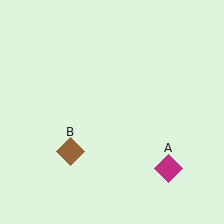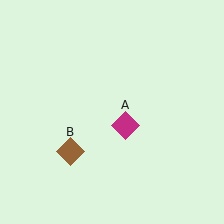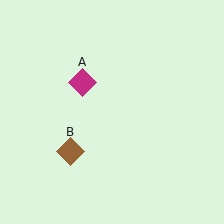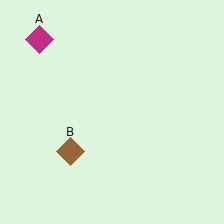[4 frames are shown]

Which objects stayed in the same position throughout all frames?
Brown diamond (object B) remained stationary.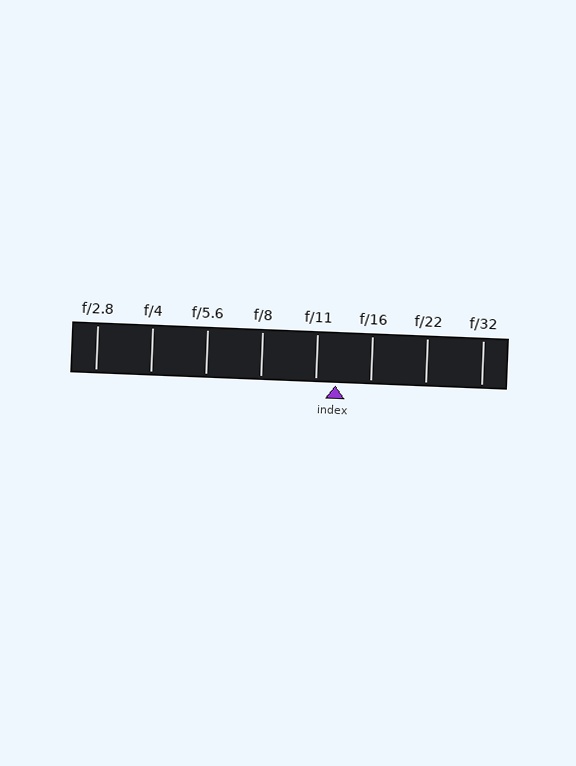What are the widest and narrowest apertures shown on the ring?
The widest aperture shown is f/2.8 and the narrowest is f/32.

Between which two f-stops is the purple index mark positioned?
The index mark is between f/11 and f/16.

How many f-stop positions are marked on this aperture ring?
There are 8 f-stop positions marked.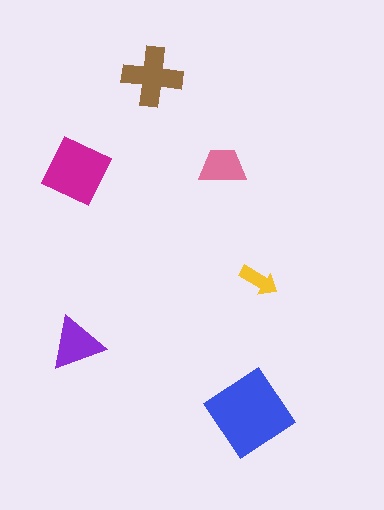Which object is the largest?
The blue diamond.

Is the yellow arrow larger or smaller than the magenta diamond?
Smaller.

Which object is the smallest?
The yellow arrow.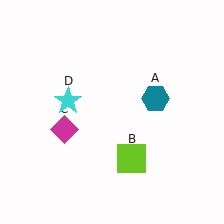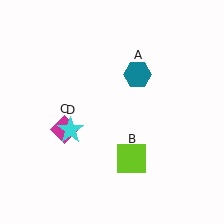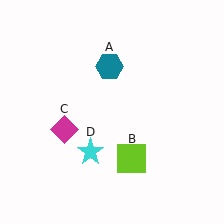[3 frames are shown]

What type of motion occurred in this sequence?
The teal hexagon (object A), cyan star (object D) rotated counterclockwise around the center of the scene.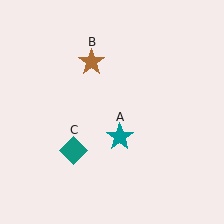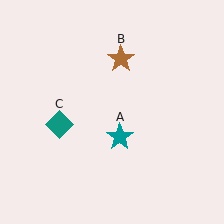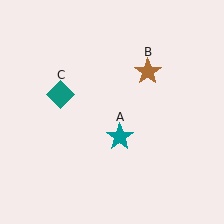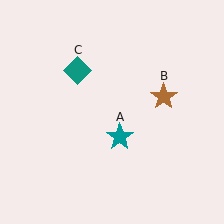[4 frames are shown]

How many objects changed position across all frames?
2 objects changed position: brown star (object B), teal diamond (object C).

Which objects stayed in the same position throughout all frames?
Teal star (object A) remained stationary.